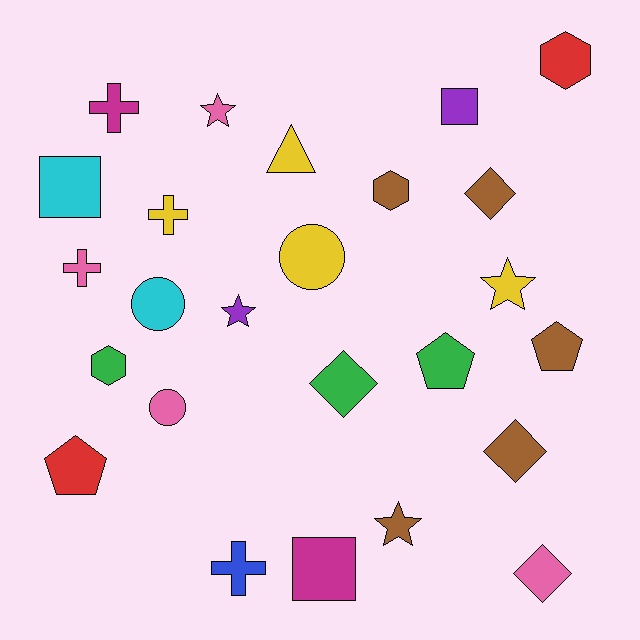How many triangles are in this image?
There is 1 triangle.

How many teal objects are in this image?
There are no teal objects.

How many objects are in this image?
There are 25 objects.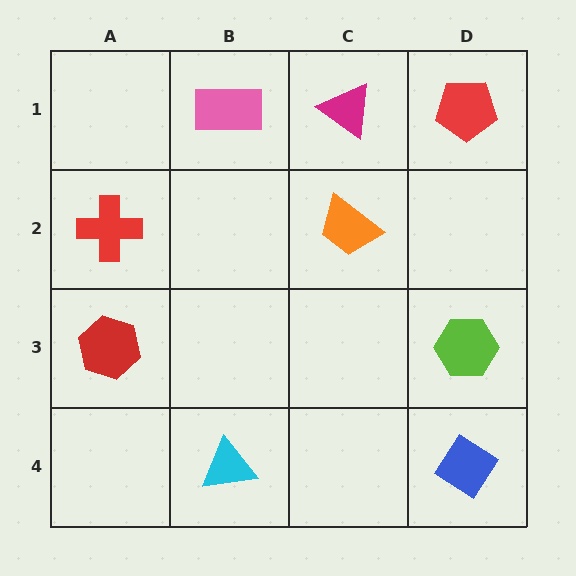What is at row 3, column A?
A red hexagon.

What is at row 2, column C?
An orange trapezoid.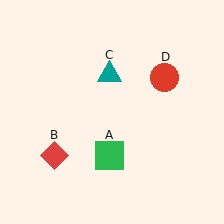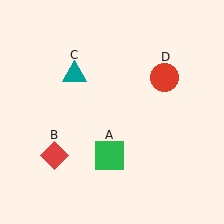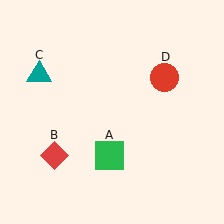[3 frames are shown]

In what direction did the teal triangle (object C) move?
The teal triangle (object C) moved left.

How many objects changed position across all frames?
1 object changed position: teal triangle (object C).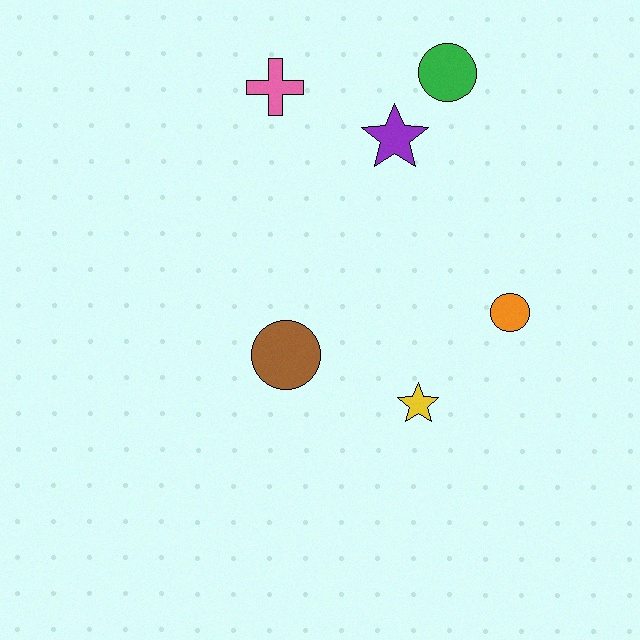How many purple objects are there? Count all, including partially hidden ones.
There is 1 purple object.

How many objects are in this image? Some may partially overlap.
There are 6 objects.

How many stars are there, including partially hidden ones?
There are 2 stars.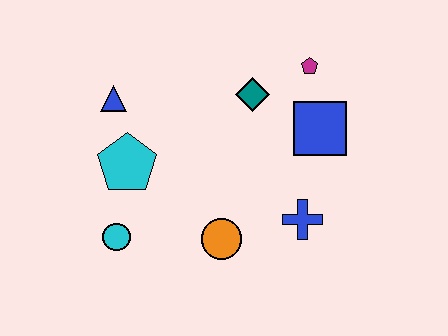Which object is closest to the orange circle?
The blue cross is closest to the orange circle.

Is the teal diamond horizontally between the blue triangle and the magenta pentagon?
Yes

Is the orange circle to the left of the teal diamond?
Yes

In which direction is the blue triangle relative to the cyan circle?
The blue triangle is above the cyan circle.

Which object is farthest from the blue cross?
The blue triangle is farthest from the blue cross.